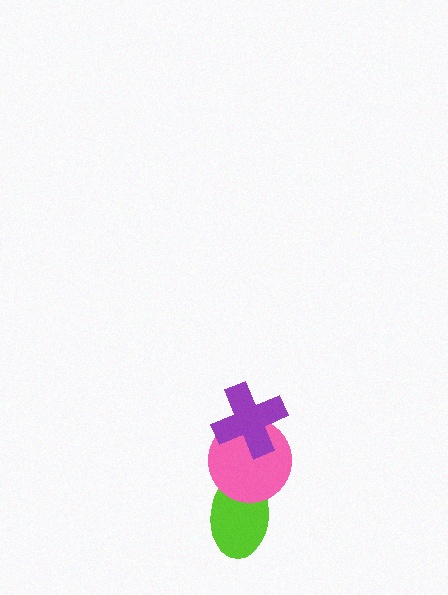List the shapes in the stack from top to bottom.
From top to bottom: the purple cross, the pink circle, the lime ellipse.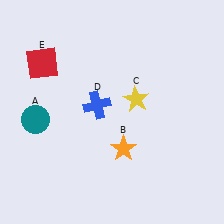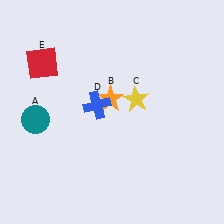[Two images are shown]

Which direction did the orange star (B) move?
The orange star (B) moved up.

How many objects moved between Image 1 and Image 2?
1 object moved between the two images.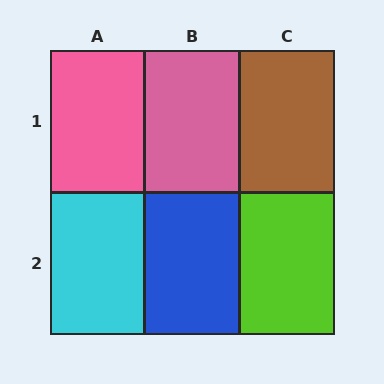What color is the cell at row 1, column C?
Brown.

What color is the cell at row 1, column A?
Pink.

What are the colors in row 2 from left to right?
Cyan, blue, lime.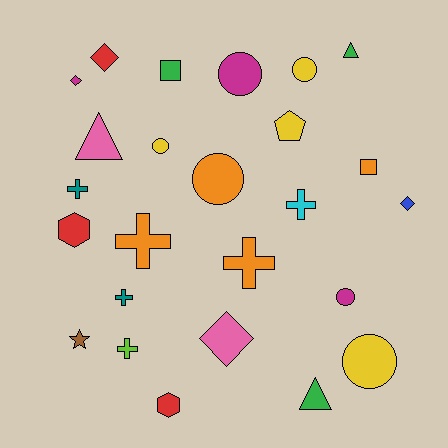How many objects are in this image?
There are 25 objects.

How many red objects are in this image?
There are 3 red objects.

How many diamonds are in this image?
There are 4 diamonds.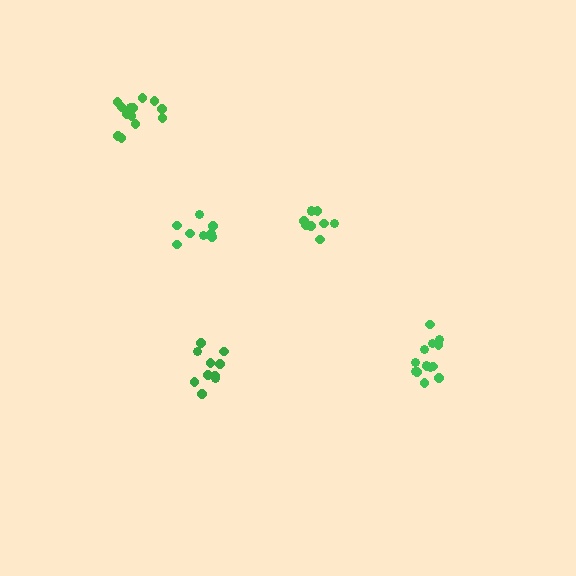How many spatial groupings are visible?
There are 5 spatial groupings.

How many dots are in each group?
Group 1: 10 dots, Group 2: 13 dots, Group 3: 14 dots, Group 4: 8 dots, Group 5: 9 dots (54 total).